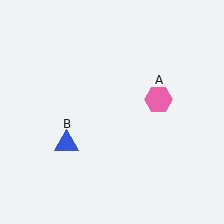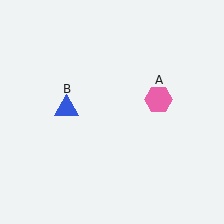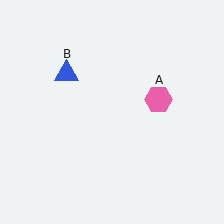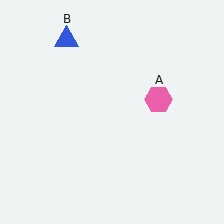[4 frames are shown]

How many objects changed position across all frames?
1 object changed position: blue triangle (object B).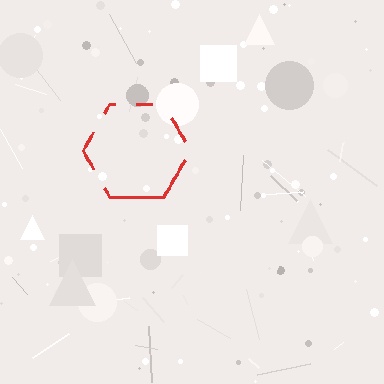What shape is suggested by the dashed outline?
The dashed outline suggests a hexagon.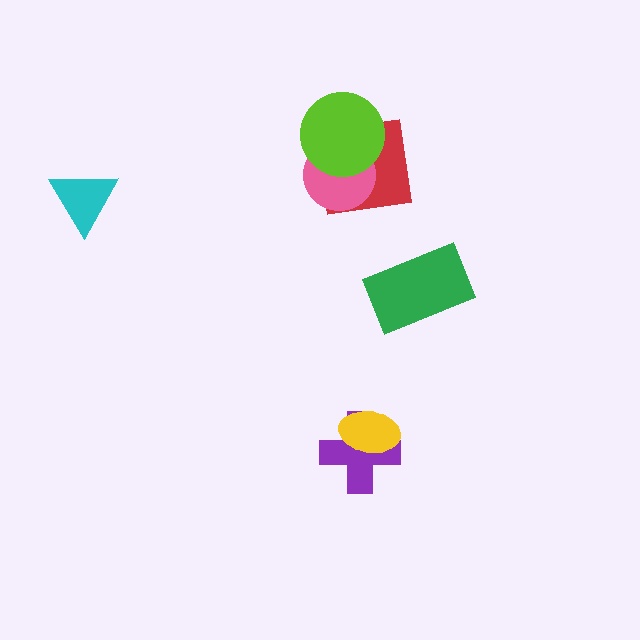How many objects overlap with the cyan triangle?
0 objects overlap with the cyan triangle.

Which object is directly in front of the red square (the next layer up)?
The pink circle is directly in front of the red square.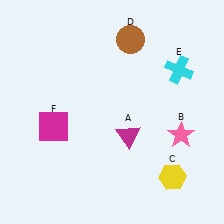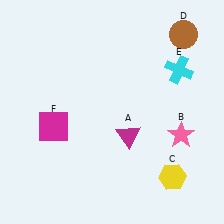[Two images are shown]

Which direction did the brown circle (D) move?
The brown circle (D) moved right.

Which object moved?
The brown circle (D) moved right.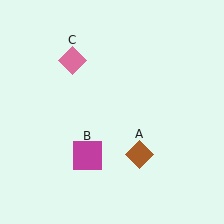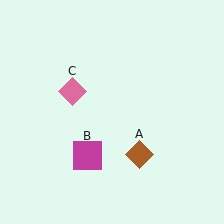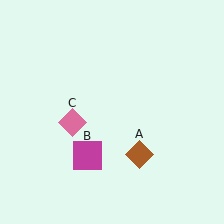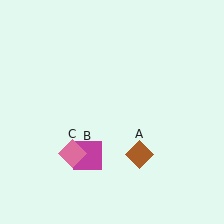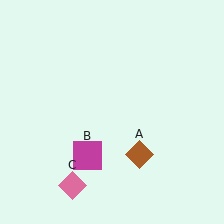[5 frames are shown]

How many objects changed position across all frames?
1 object changed position: pink diamond (object C).